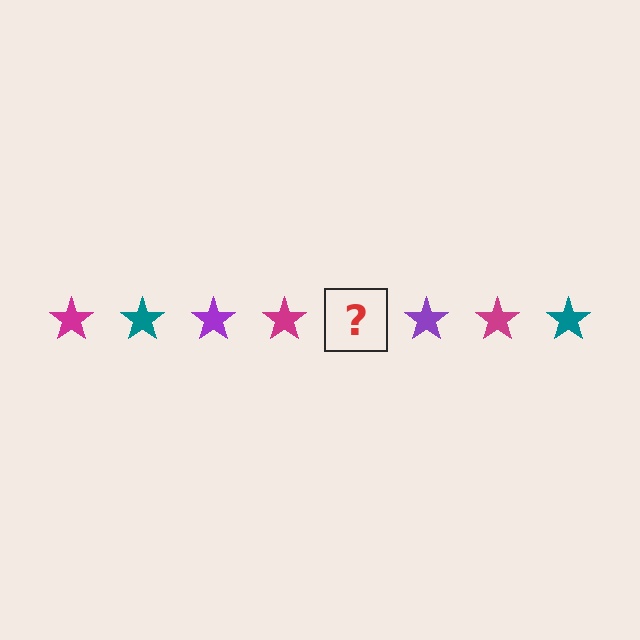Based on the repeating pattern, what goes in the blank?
The blank should be a teal star.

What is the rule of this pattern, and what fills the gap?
The rule is that the pattern cycles through magenta, teal, purple stars. The gap should be filled with a teal star.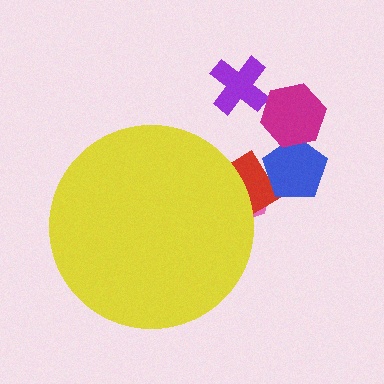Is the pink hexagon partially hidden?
Yes, the pink hexagon is partially hidden behind the yellow circle.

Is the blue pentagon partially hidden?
No, the blue pentagon is fully visible.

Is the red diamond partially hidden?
Yes, the red diamond is partially hidden behind the yellow circle.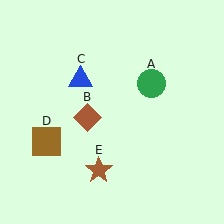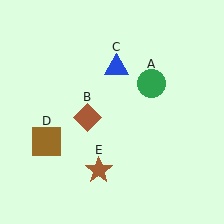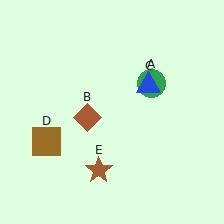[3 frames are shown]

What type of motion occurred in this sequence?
The blue triangle (object C) rotated clockwise around the center of the scene.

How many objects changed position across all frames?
1 object changed position: blue triangle (object C).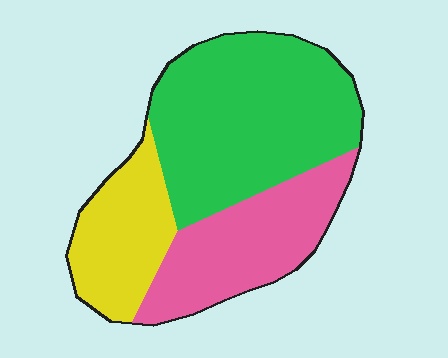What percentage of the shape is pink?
Pink takes up about one quarter (1/4) of the shape.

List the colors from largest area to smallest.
From largest to smallest: green, pink, yellow.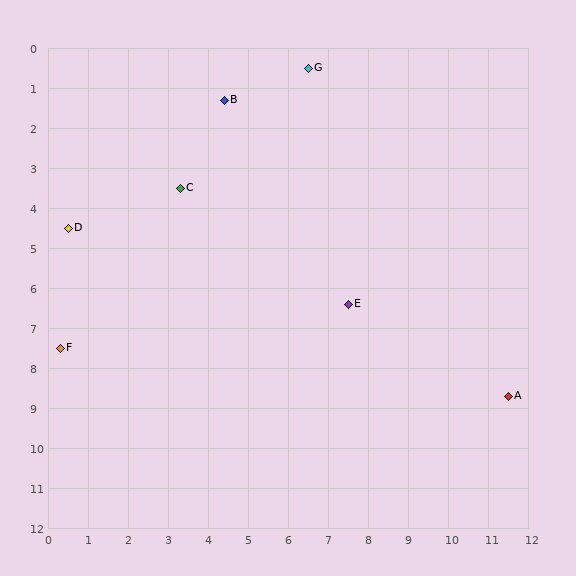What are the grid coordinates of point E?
Point E is at approximately (7.5, 6.4).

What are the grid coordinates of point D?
Point D is at approximately (0.5, 4.5).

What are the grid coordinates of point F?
Point F is at approximately (0.3, 7.5).